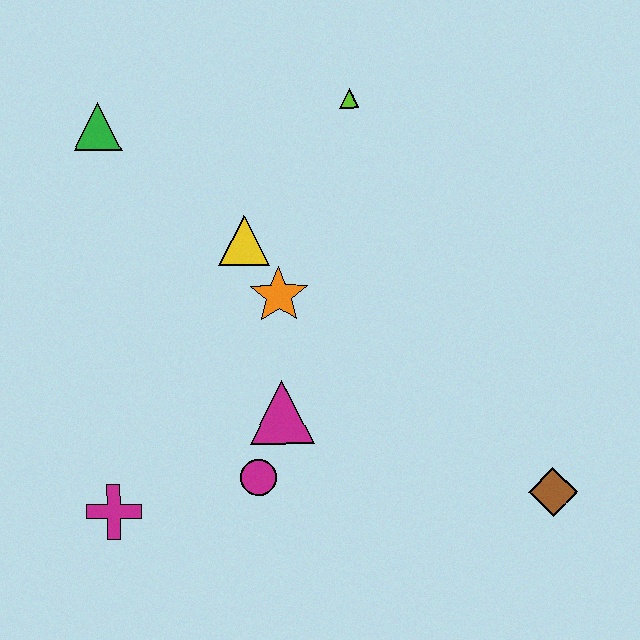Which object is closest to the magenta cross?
The magenta circle is closest to the magenta cross.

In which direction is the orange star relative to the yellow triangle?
The orange star is below the yellow triangle.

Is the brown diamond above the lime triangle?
No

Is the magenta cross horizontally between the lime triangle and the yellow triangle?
No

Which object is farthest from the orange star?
The brown diamond is farthest from the orange star.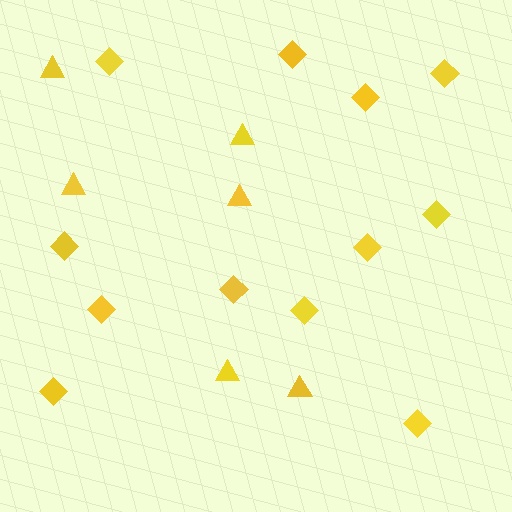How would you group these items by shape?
There are 2 groups: one group of triangles (6) and one group of diamonds (12).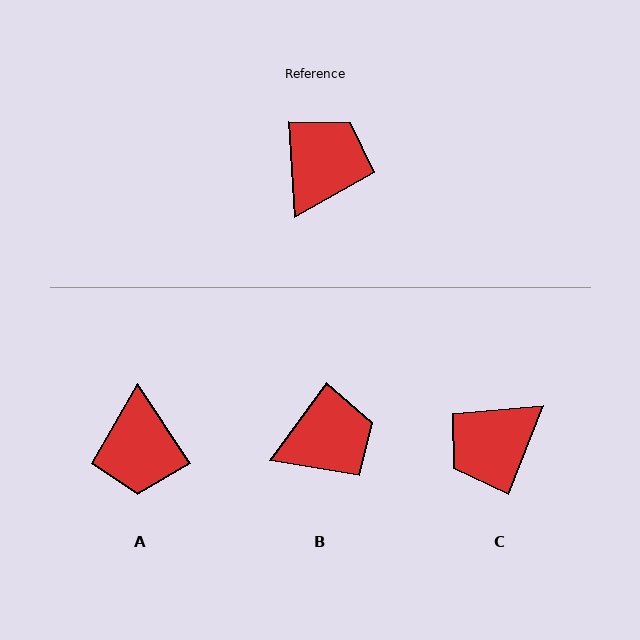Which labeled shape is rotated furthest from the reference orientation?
C, about 155 degrees away.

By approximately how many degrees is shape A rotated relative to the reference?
Approximately 149 degrees clockwise.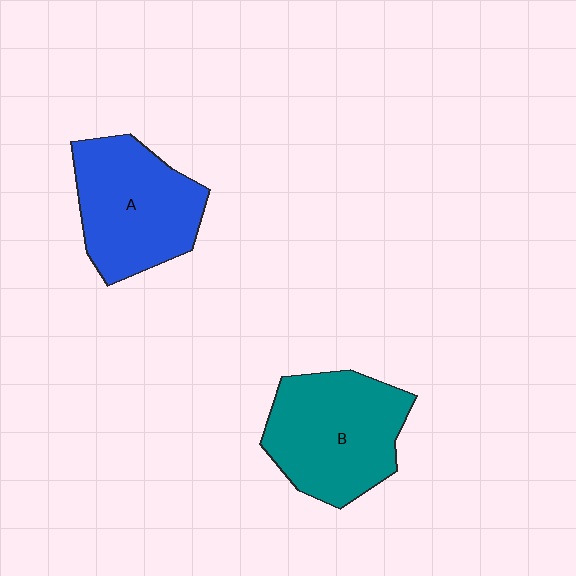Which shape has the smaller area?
Shape A (blue).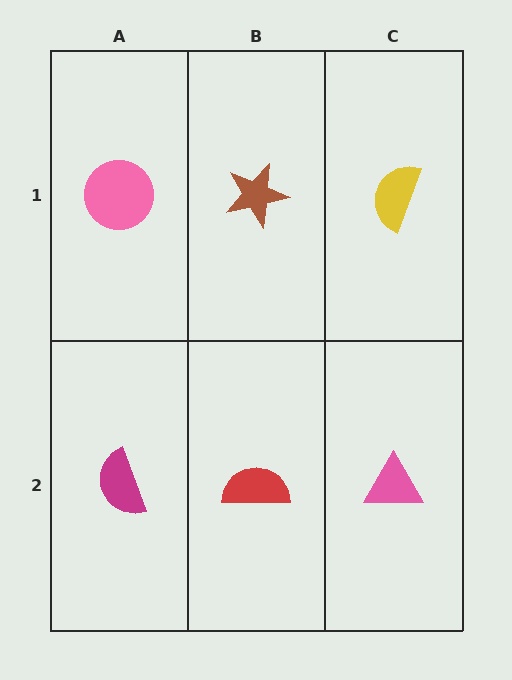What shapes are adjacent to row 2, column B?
A brown star (row 1, column B), a magenta semicircle (row 2, column A), a pink triangle (row 2, column C).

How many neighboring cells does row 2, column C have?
2.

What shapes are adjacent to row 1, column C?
A pink triangle (row 2, column C), a brown star (row 1, column B).